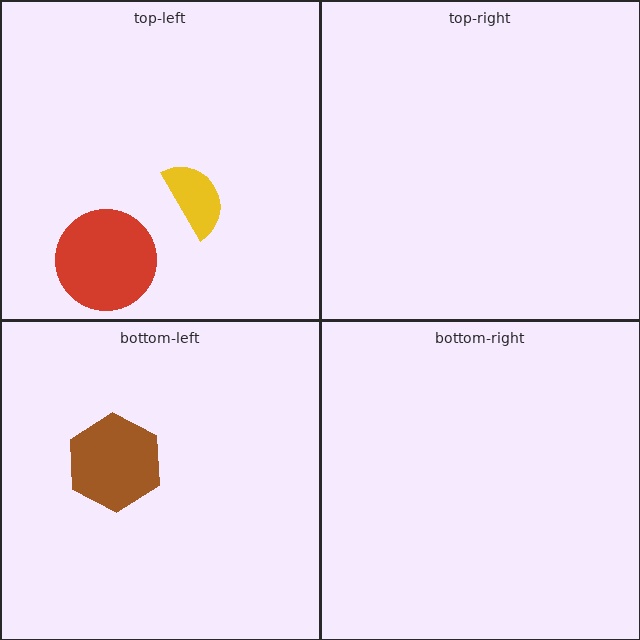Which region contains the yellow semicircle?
The top-left region.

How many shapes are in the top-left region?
2.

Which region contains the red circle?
The top-left region.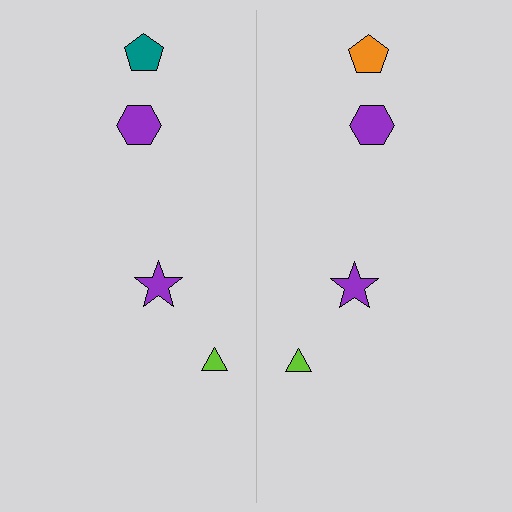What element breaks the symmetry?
The orange pentagon on the right side breaks the symmetry — its mirror counterpart is teal.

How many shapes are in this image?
There are 8 shapes in this image.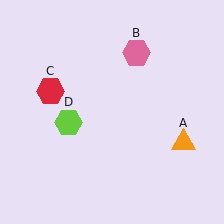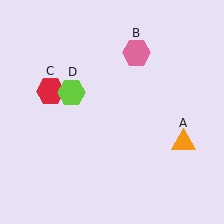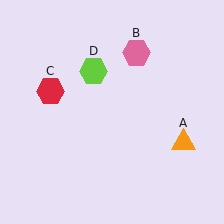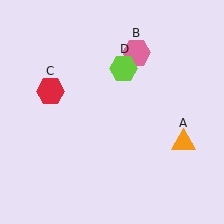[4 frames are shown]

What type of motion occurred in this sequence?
The lime hexagon (object D) rotated clockwise around the center of the scene.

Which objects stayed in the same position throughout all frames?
Orange triangle (object A) and pink hexagon (object B) and red hexagon (object C) remained stationary.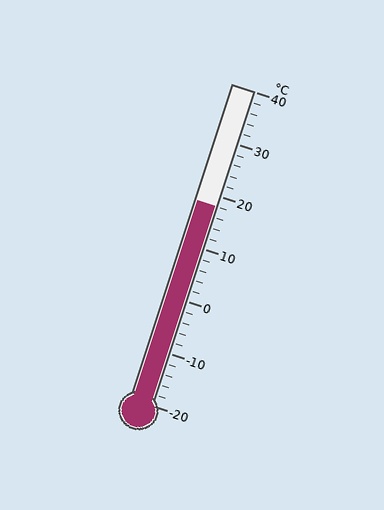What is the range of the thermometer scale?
The thermometer scale ranges from -20°C to 40°C.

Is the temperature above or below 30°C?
The temperature is below 30°C.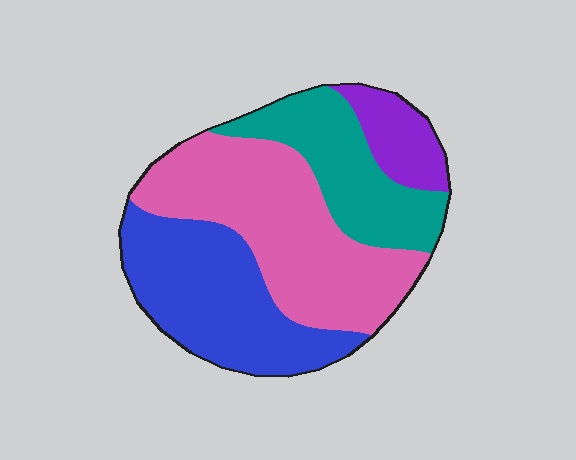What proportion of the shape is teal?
Teal covers roughly 20% of the shape.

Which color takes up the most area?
Pink, at roughly 40%.